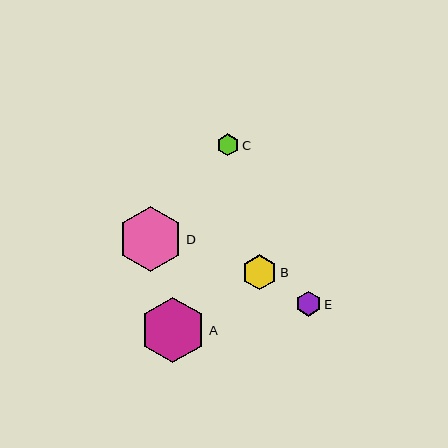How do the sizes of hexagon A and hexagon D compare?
Hexagon A and hexagon D are approximately the same size.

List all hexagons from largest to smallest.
From largest to smallest: A, D, B, E, C.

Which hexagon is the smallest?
Hexagon C is the smallest with a size of approximately 22 pixels.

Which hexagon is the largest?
Hexagon A is the largest with a size of approximately 65 pixels.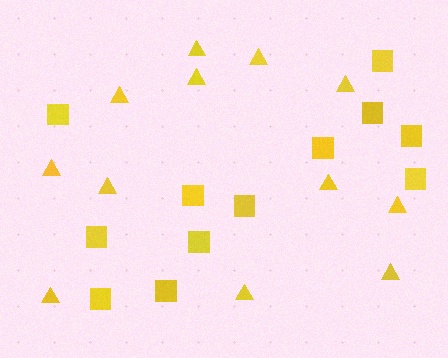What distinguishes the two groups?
There are 2 groups: one group of squares (12) and one group of triangles (12).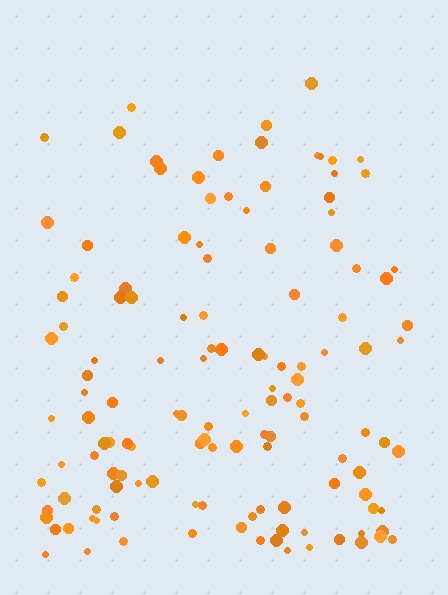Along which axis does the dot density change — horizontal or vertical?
Vertical.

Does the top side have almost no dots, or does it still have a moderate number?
Still a moderate number, just noticeably fewer than the bottom.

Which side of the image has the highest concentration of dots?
The bottom.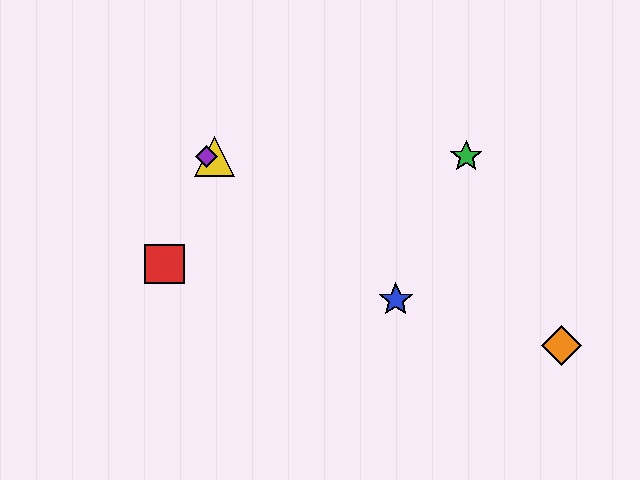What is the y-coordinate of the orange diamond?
The orange diamond is at y≈346.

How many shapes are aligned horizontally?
3 shapes (the green star, the yellow triangle, the purple diamond) are aligned horizontally.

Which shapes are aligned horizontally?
The green star, the yellow triangle, the purple diamond are aligned horizontally.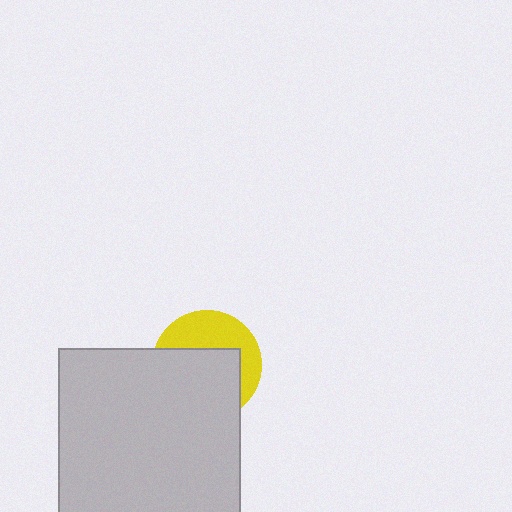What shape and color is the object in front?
The object in front is a light gray square.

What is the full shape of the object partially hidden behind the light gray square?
The partially hidden object is a yellow circle.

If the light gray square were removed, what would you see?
You would see the complete yellow circle.